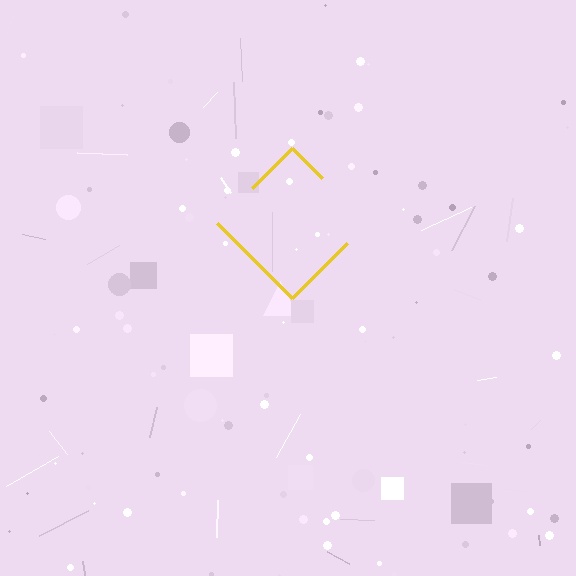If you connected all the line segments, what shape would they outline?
They would outline a diamond.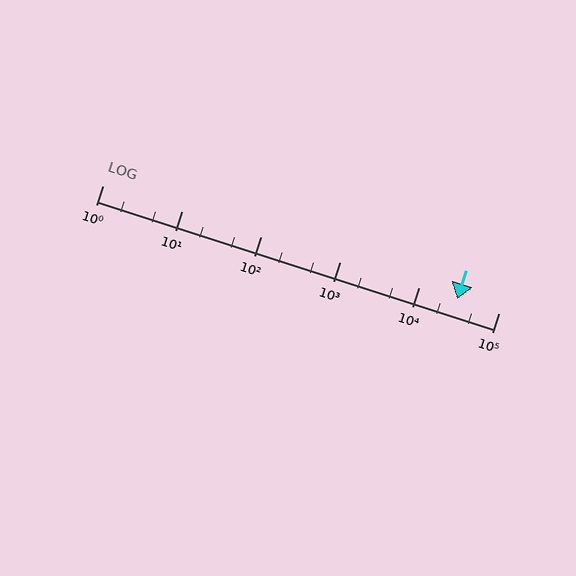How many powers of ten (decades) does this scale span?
The scale spans 5 decades, from 1 to 100000.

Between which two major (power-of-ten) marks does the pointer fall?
The pointer is between 10000 and 100000.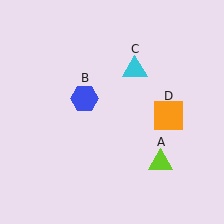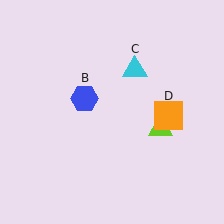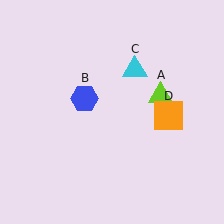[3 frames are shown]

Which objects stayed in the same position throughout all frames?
Blue hexagon (object B) and cyan triangle (object C) and orange square (object D) remained stationary.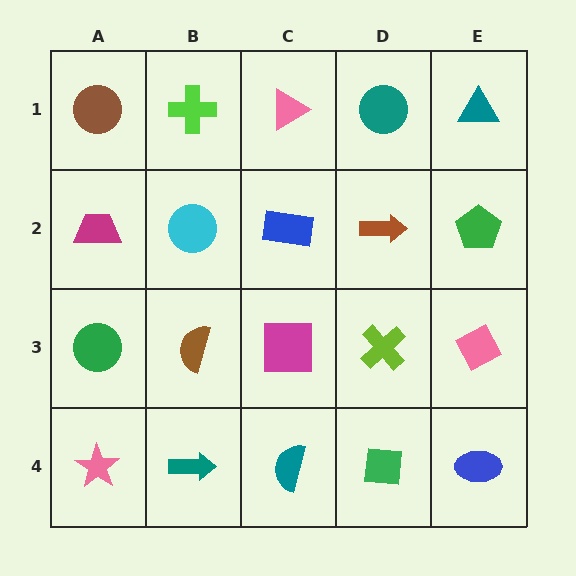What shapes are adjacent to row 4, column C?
A magenta square (row 3, column C), a teal arrow (row 4, column B), a green square (row 4, column D).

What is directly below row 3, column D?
A green square.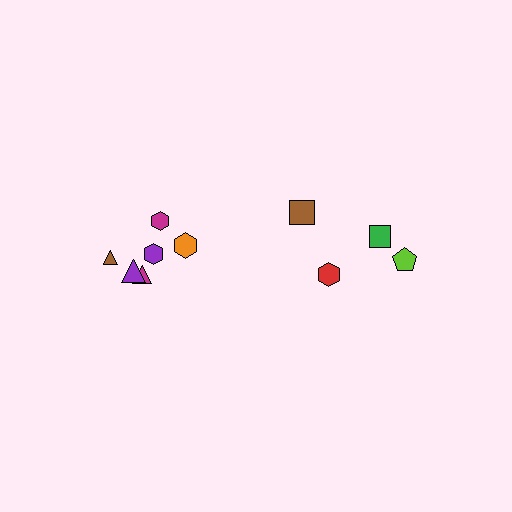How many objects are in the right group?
There are 4 objects.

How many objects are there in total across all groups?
There are 10 objects.